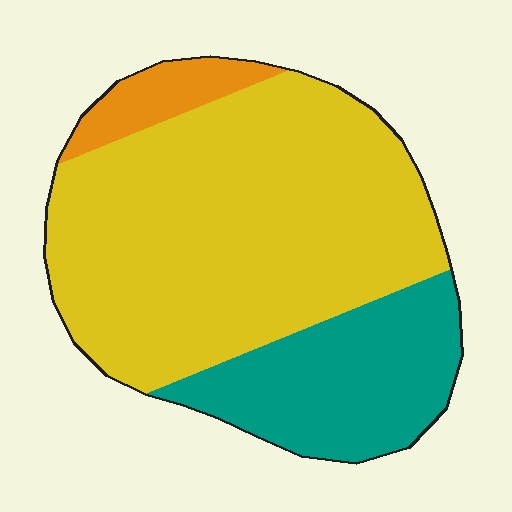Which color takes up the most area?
Yellow, at roughly 65%.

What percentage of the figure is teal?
Teal takes up between a sixth and a third of the figure.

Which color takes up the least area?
Orange, at roughly 5%.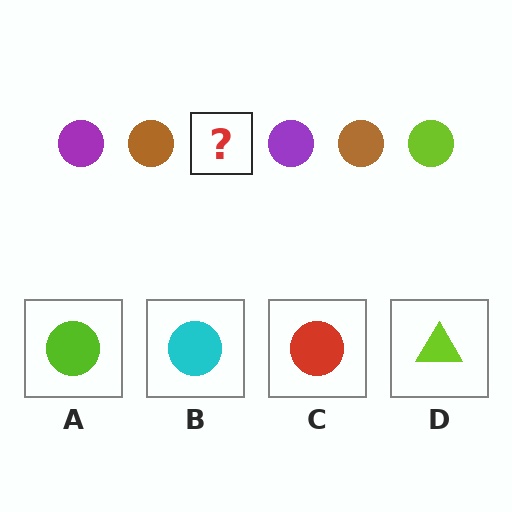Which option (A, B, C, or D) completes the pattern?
A.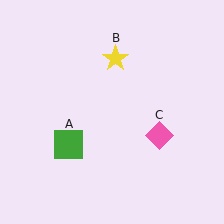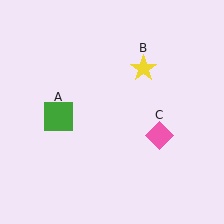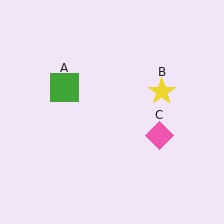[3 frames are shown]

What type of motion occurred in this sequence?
The green square (object A), yellow star (object B) rotated clockwise around the center of the scene.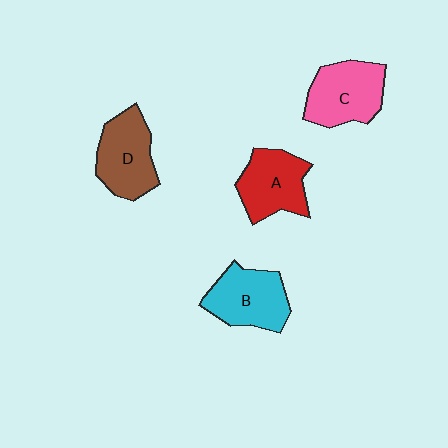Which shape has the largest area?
Shape C (pink).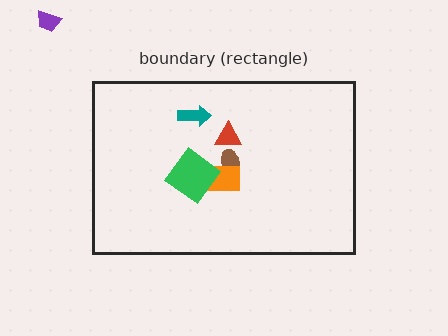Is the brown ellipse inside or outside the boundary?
Inside.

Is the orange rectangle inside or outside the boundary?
Inside.